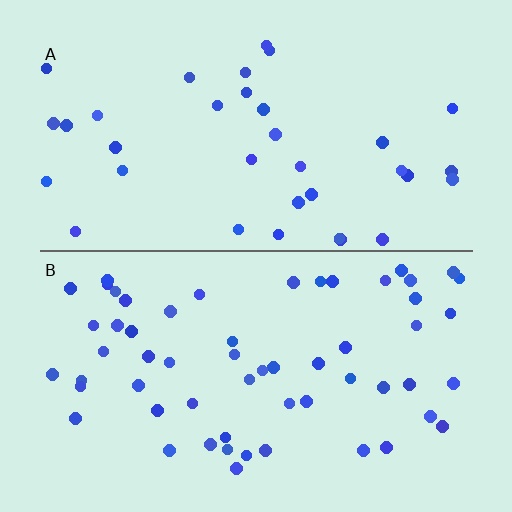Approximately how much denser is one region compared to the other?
Approximately 1.7× — region B over region A.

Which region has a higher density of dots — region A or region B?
B (the bottom).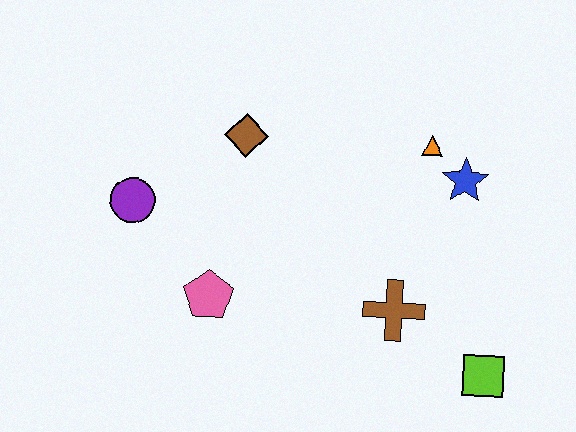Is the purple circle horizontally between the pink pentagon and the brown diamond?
No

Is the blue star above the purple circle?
Yes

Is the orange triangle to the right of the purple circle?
Yes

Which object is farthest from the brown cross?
The purple circle is farthest from the brown cross.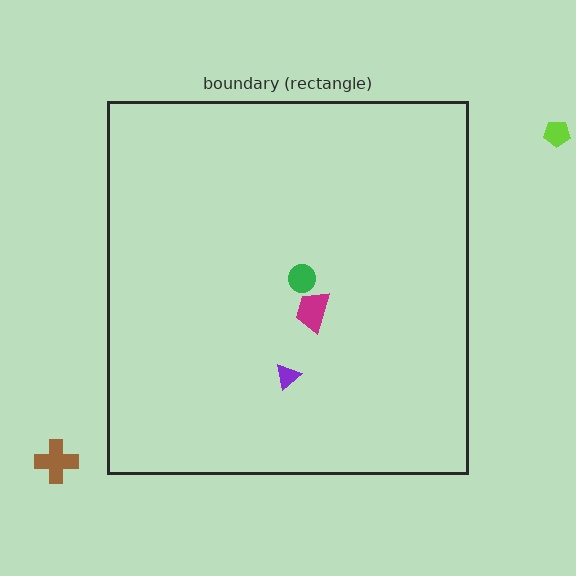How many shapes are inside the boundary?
3 inside, 2 outside.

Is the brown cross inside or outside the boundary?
Outside.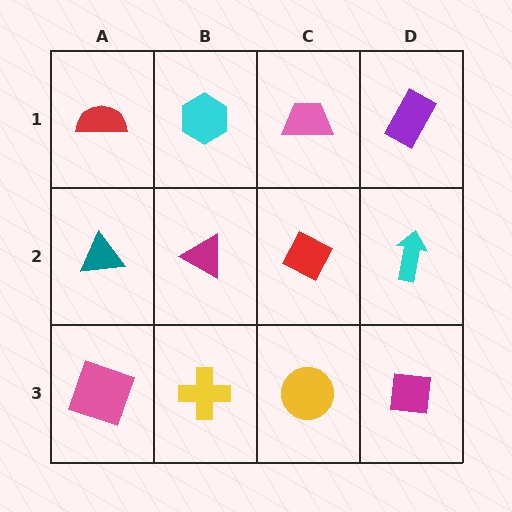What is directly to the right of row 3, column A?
A yellow cross.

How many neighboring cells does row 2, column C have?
4.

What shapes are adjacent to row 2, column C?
A pink trapezoid (row 1, column C), a yellow circle (row 3, column C), a magenta triangle (row 2, column B), a cyan arrow (row 2, column D).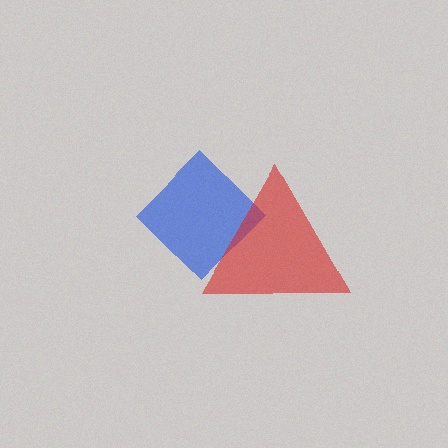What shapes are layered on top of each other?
The layered shapes are: a blue diamond, a red triangle.